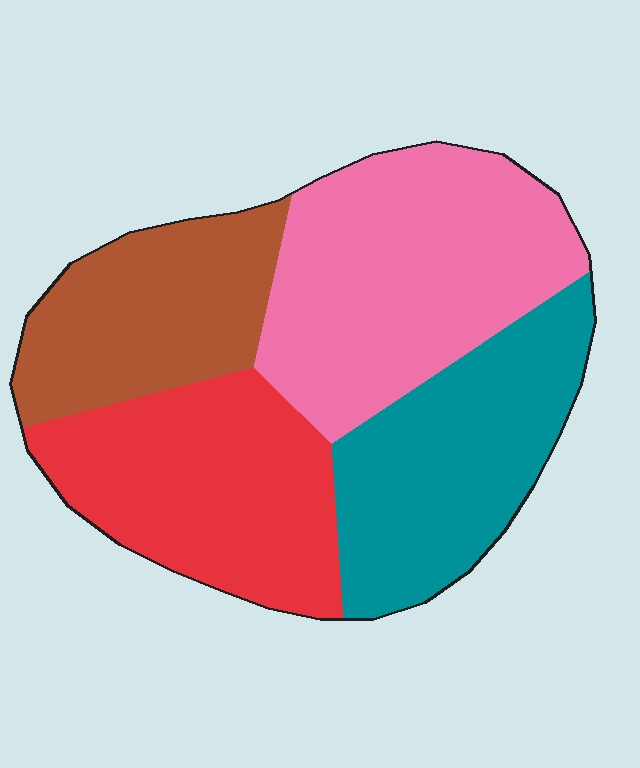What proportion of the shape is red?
Red takes up about one quarter (1/4) of the shape.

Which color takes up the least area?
Brown, at roughly 20%.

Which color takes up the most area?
Pink, at roughly 30%.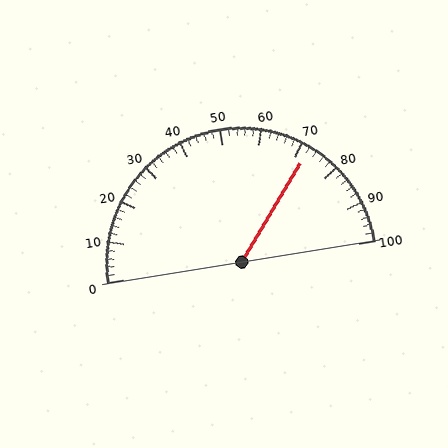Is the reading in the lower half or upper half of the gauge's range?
The reading is in the upper half of the range (0 to 100).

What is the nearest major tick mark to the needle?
The nearest major tick mark is 70.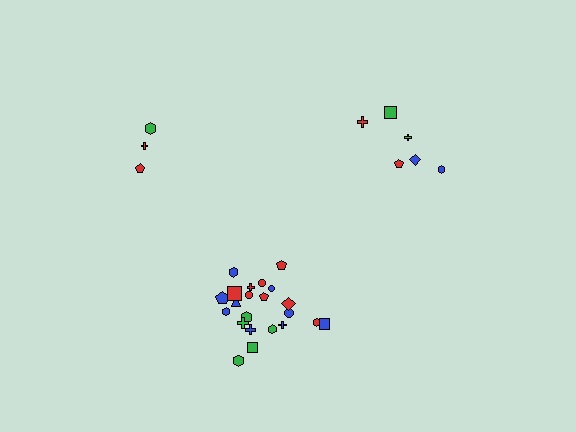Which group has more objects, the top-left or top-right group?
The top-right group.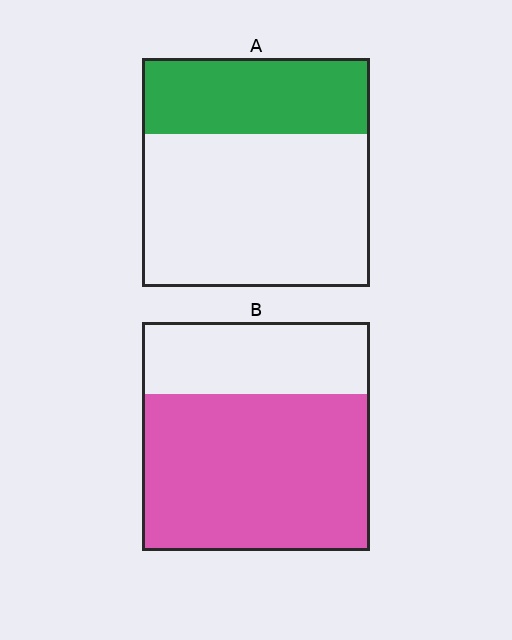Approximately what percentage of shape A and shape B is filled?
A is approximately 35% and B is approximately 70%.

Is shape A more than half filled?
No.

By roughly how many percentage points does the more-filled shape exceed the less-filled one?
By roughly 35 percentage points (B over A).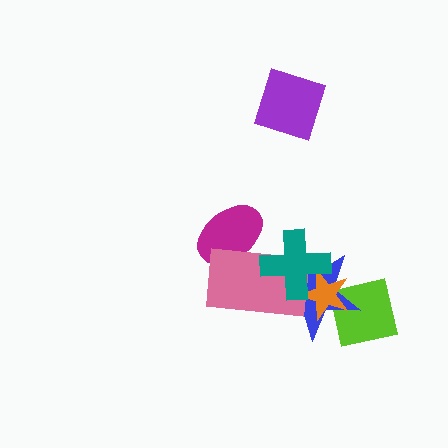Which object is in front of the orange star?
The teal cross is in front of the orange star.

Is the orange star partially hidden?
Yes, it is partially covered by another shape.